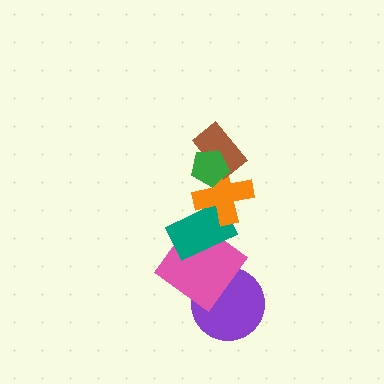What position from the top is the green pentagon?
The green pentagon is 1st from the top.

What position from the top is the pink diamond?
The pink diamond is 5th from the top.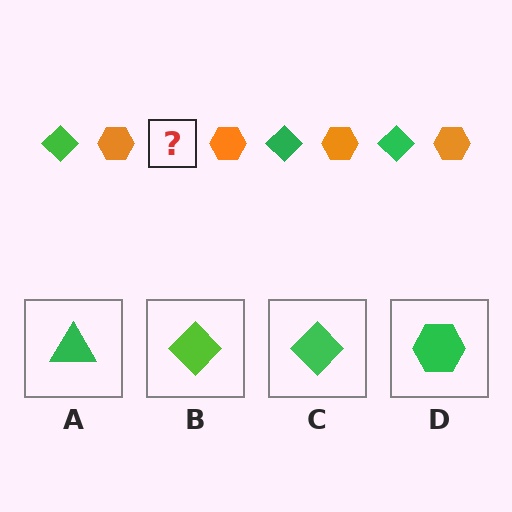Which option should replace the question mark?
Option C.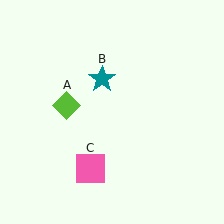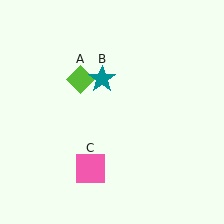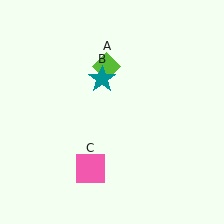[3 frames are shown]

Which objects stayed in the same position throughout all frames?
Teal star (object B) and pink square (object C) remained stationary.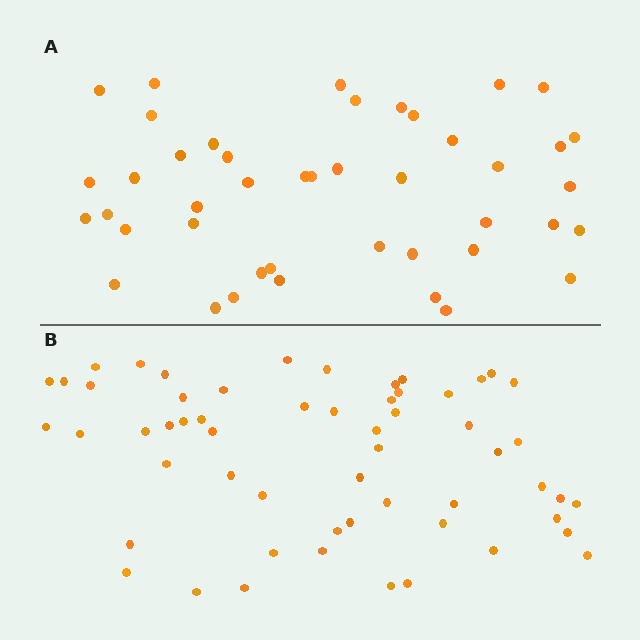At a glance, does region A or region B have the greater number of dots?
Region B (the bottom region) has more dots.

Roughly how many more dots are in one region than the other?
Region B has approximately 15 more dots than region A.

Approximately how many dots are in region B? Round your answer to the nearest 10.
About 60 dots. (The exact count is 57, which rounds to 60.)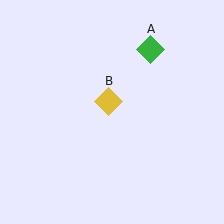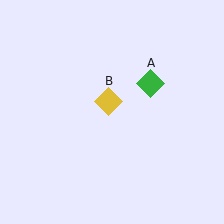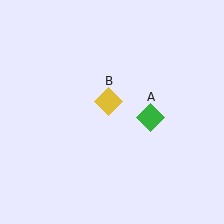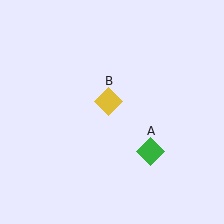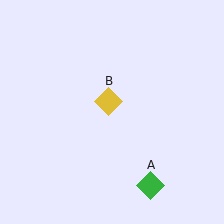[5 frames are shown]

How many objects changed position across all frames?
1 object changed position: green diamond (object A).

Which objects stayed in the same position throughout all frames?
Yellow diamond (object B) remained stationary.